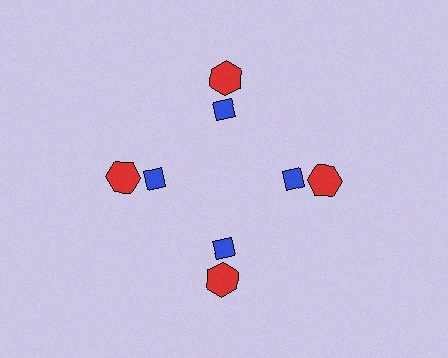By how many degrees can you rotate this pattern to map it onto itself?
The pattern maps onto itself every 90 degrees of rotation.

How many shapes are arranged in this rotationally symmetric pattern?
There are 8 shapes, arranged in 4 groups of 2.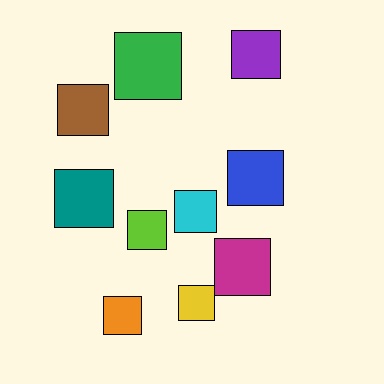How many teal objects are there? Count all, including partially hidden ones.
There is 1 teal object.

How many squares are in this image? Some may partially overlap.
There are 10 squares.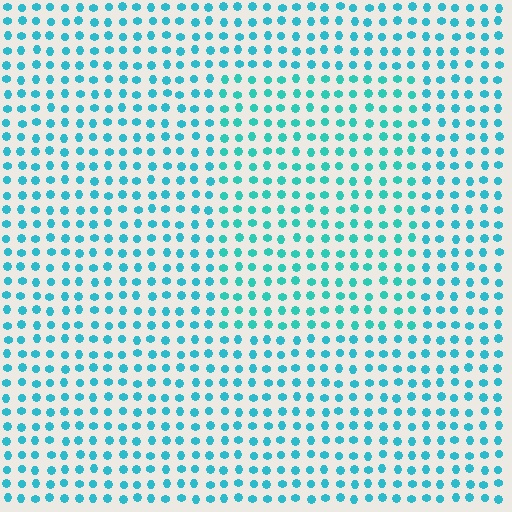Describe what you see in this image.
The image is filled with small cyan elements in a uniform arrangement. A rectangle-shaped region is visible where the elements are tinted to a slightly different hue, forming a subtle color boundary.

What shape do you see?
I see a rectangle.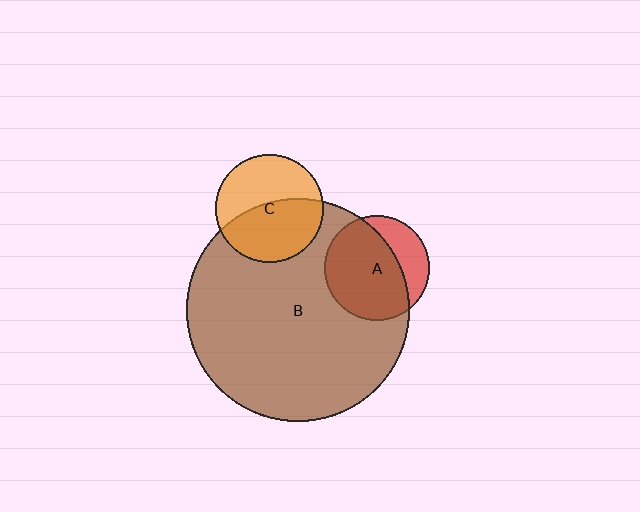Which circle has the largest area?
Circle B (brown).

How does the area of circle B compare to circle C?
Approximately 4.3 times.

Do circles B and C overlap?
Yes.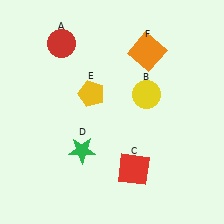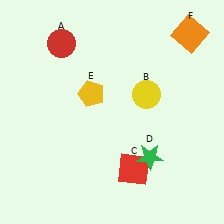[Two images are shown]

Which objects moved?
The objects that moved are: the green star (D), the orange square (F).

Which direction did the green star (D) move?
The green star (D) moved right.